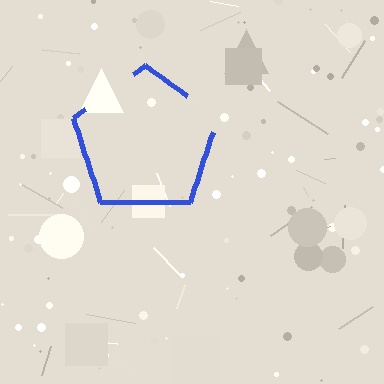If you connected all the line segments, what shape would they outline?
They would outline a pentagon.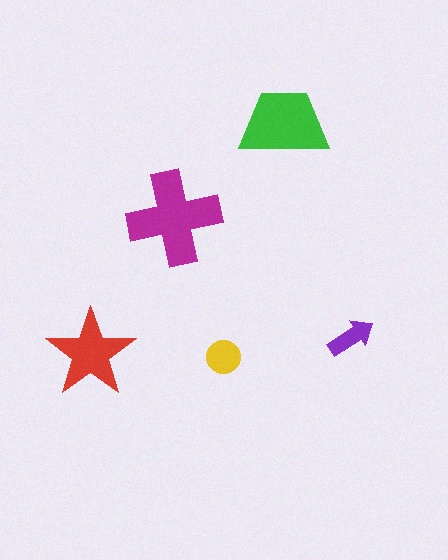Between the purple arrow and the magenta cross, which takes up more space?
The magenta cross.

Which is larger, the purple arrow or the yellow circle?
The yellow circle.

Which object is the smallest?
The purple arrow.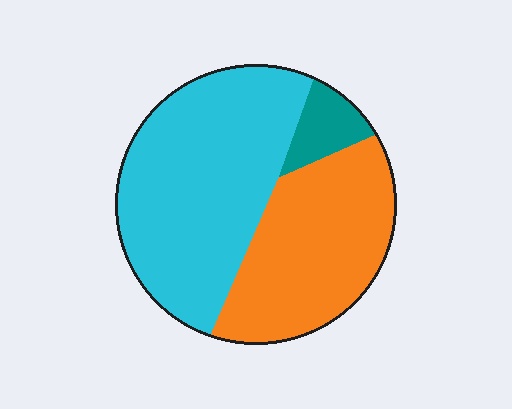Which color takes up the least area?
Teal, at roughly 5%.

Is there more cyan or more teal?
Cyan.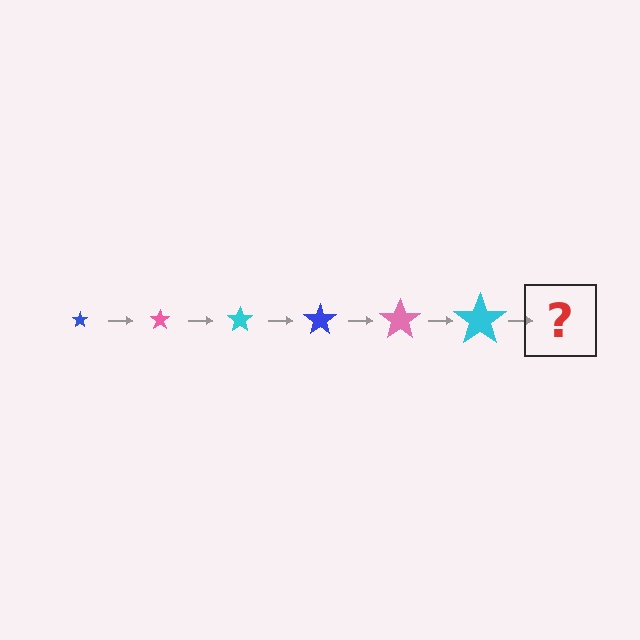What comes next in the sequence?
The next element should be a blue star, larger than the previous one.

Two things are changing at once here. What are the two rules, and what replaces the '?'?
The two rules are that the star grows larger each step and the color cycles through blue, pink, and cyan. The '?' should be a blue star, larger than the previous one.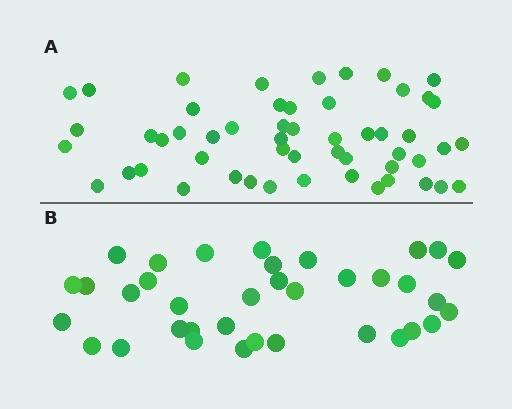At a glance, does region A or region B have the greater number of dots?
Region A (the top region) has more dots.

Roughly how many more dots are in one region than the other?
Region A has approximately 15 more dots than region B.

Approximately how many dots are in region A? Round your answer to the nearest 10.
About 50 dots. (The exact count is 53, which rounds to 50.)